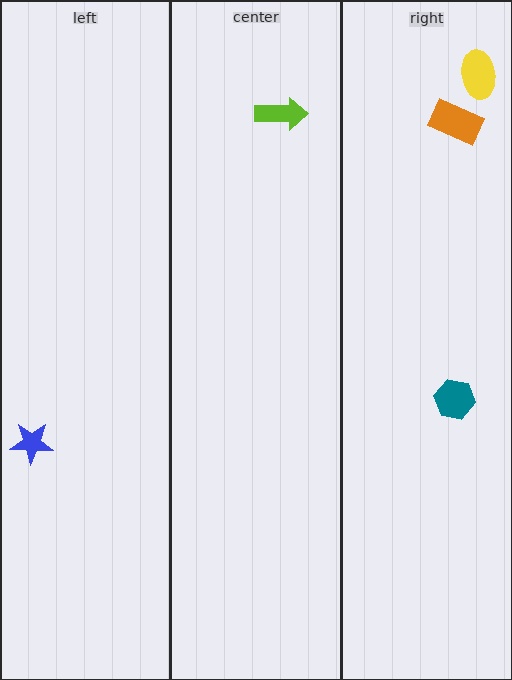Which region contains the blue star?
The left region.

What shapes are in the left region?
The blue star.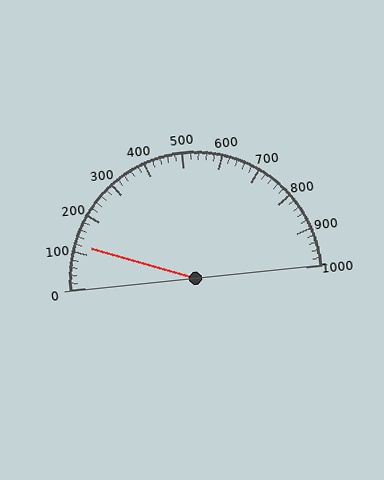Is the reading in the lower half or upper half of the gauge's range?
The reading is in the lower half of the range (0 to 1000).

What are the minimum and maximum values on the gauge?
The gauge ranges from 0 to 1000.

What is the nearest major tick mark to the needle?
The nearest major tick mark is 100.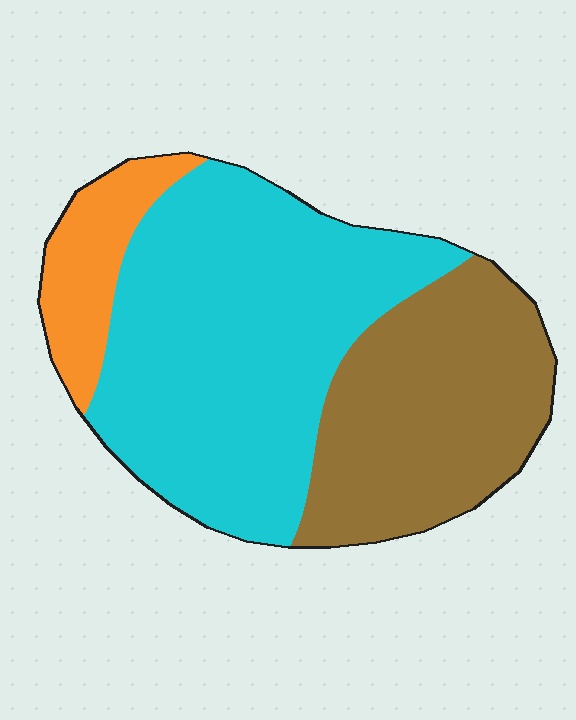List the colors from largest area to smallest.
From largest to smallest: cyan, brown, orange.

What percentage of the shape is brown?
Brown covers 34% of the shape.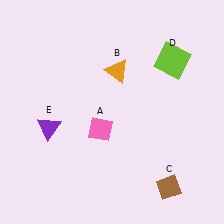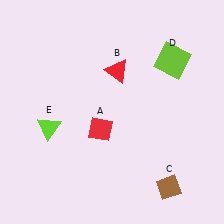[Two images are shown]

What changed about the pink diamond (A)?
In Image 1, A is pink. In Image 2, it changed to red.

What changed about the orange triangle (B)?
In Image 1, B is orange. In Image 2, it changed to red.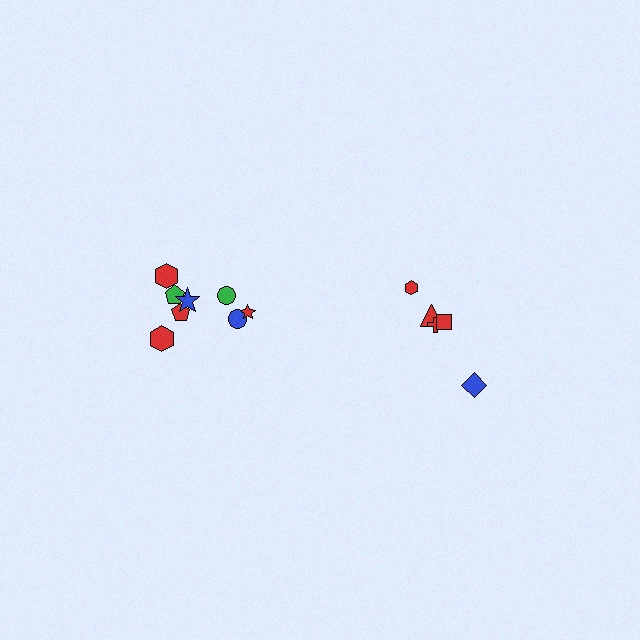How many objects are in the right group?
There are 5 objects.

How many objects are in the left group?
There are 8 objects.